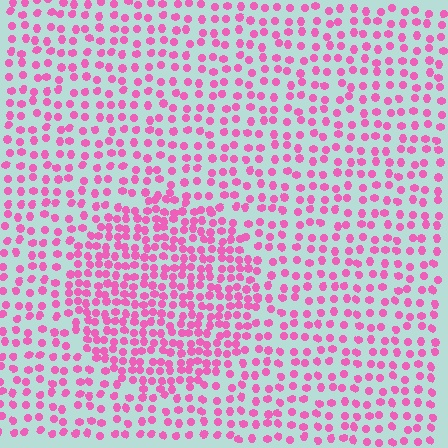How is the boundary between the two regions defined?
The boundary is defined by a change in element density (approximately 1.8x ratio). All elements are the same color, size, and shape.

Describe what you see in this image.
The image contains small pink elements arranged at two different densities. A circle-shaped region is visible where the elements are more densely packed than the surrounding area.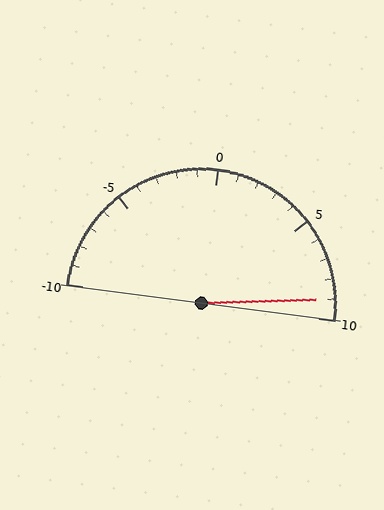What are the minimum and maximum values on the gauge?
The gauge ranges from -10 to 10.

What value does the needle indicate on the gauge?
The needle indicates approximately 9.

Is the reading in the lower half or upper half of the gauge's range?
The reading is in the upper half of the range (-10 to 10).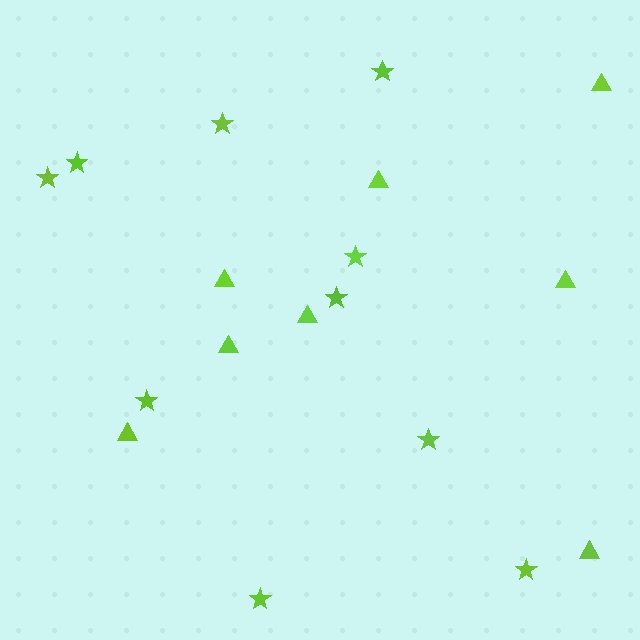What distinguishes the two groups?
There are 2 groups: one group of stars (10) and one group of triangles (8).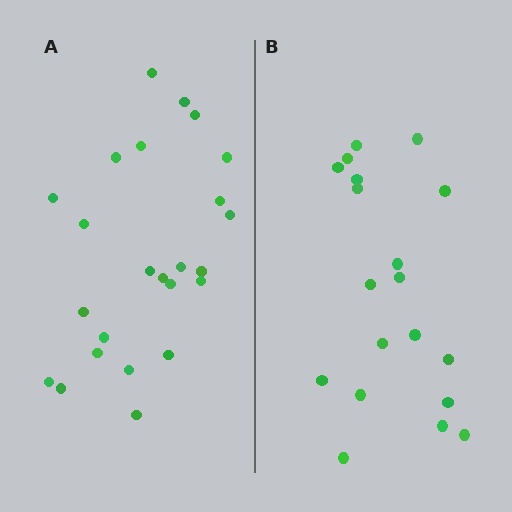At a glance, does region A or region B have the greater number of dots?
Region A (the left region) has more dots.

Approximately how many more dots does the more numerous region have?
Region A has about 5 more dots than region B.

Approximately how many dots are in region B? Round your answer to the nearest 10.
About 20 dots. (The exact count is 19, which rounds to 20.)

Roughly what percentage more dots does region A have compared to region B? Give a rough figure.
About 25% more.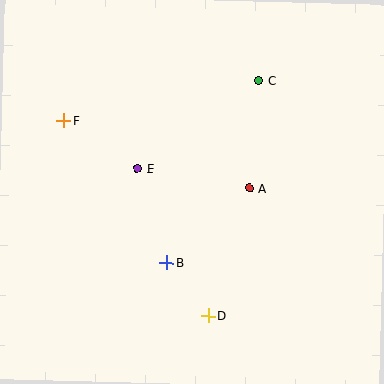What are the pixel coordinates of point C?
Point C is at (259, 80).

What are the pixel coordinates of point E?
Point E is at (137, 168).